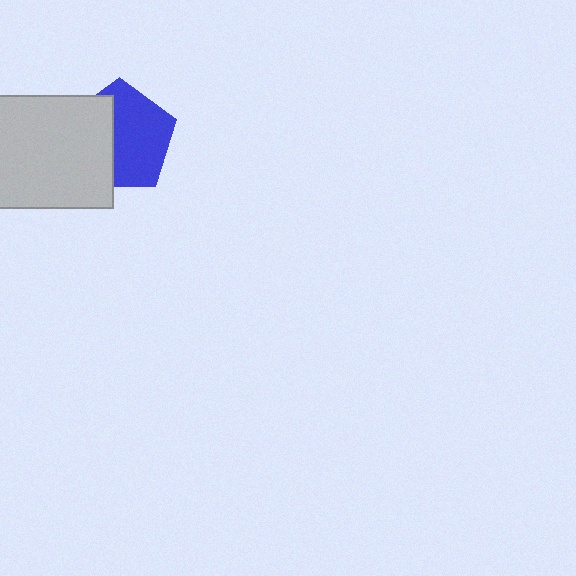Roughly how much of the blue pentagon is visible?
About half of it is visible (roughly 59%).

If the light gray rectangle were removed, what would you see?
You would see the complete blue pentagon.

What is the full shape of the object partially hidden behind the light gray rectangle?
The partially hidden object is a blue pentagon.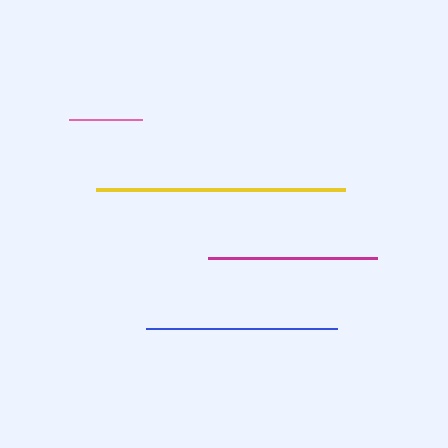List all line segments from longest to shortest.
From longest to shortest: yellow, blue, magenta, pink.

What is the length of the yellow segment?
The yellow segment is approximately 249 pixels long.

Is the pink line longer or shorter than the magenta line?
The magenta line is longer than the pink line.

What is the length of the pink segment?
The pink segment is approximately 73 pixels long.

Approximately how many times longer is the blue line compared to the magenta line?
The blue line is approximately 1.1 times the length of the magenta line.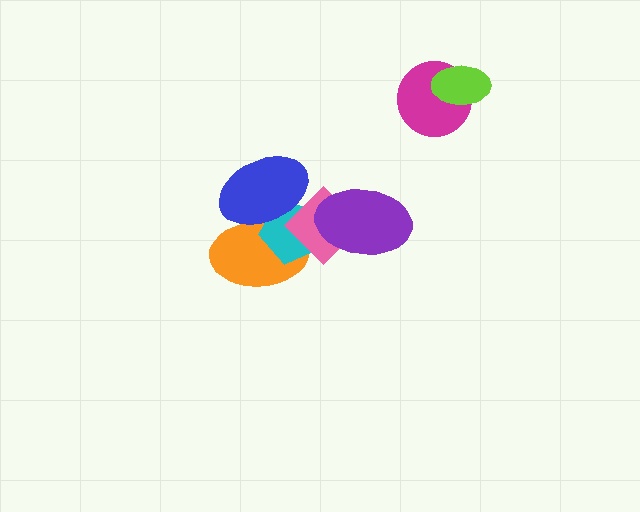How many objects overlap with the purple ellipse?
2 objects overlap with the purple ellipse.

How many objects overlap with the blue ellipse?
3 objects overlap with the blue ellipse.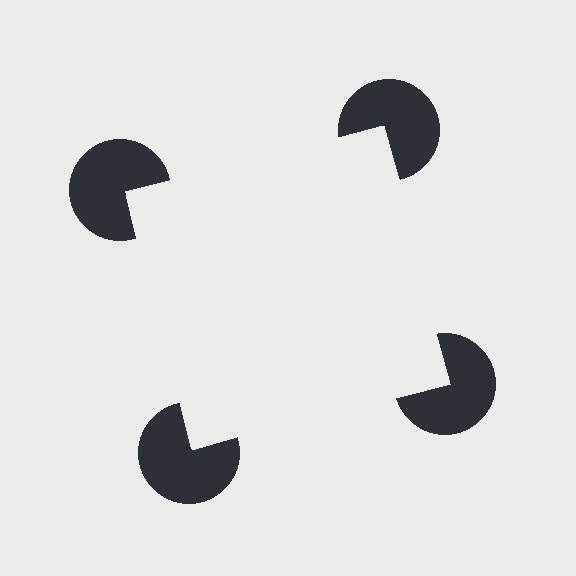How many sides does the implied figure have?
4 sides.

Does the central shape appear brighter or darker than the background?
It typically appears slightly brighter than the background, even though no actual brightness change is drawn.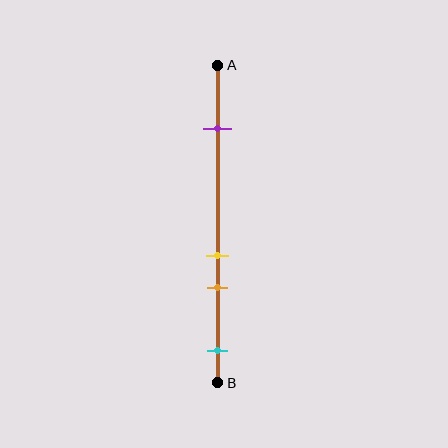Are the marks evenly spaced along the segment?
No, the marks are not evenly spaced.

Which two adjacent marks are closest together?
The yellow and orange marks are the closest adjacent pair.